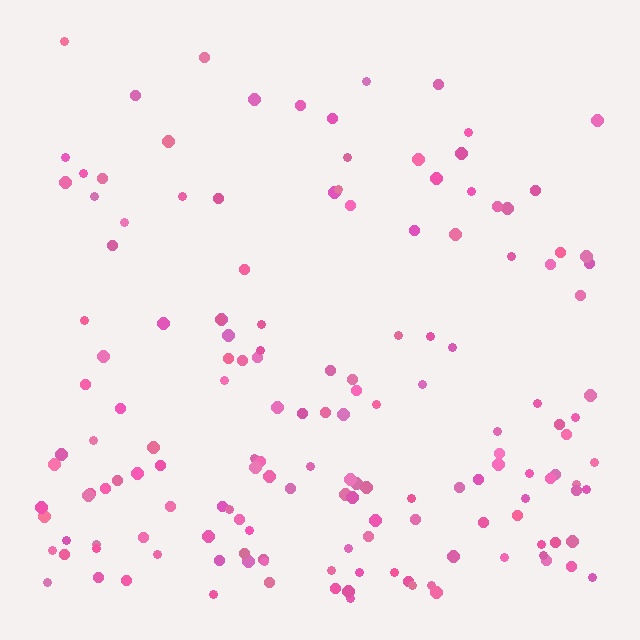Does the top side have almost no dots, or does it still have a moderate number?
Still a moderate number, just noticeably fewer than the bottom.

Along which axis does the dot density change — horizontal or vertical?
Vertical.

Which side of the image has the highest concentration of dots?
The bottom.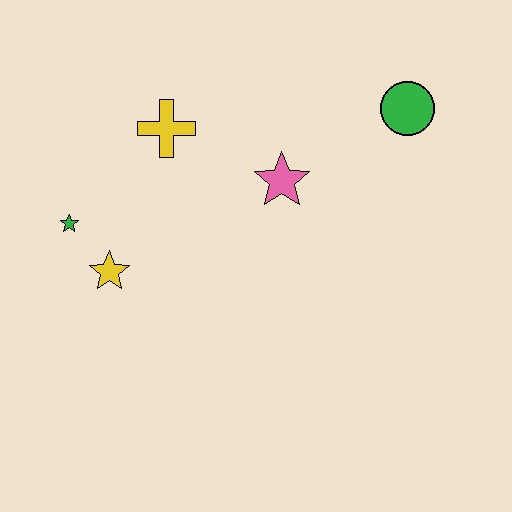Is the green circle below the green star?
No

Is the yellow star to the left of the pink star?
Yes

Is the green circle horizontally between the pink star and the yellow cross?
No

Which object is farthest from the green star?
The green circle is farthest from the green star.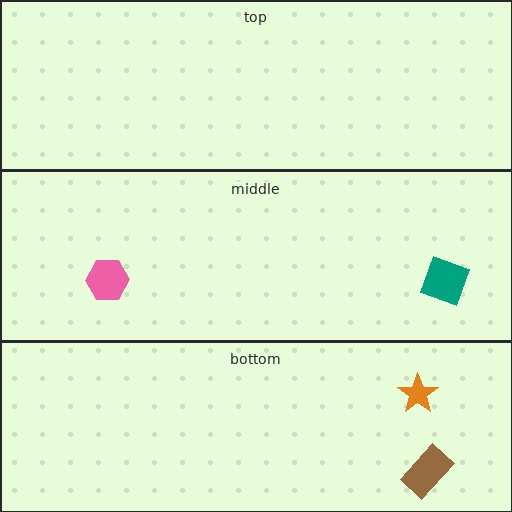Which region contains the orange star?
The bottom region.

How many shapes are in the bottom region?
2.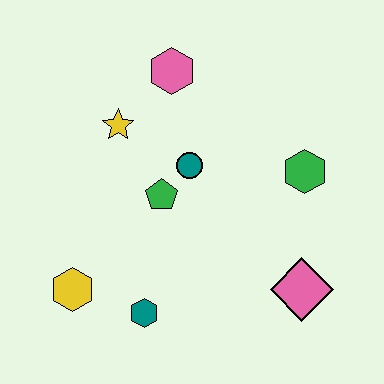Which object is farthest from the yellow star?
The pink diamond is farthest from the yellow star.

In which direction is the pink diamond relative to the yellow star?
The pink diamond is to the right of the yellow star.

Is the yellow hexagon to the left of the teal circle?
Yes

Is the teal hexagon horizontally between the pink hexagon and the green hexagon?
No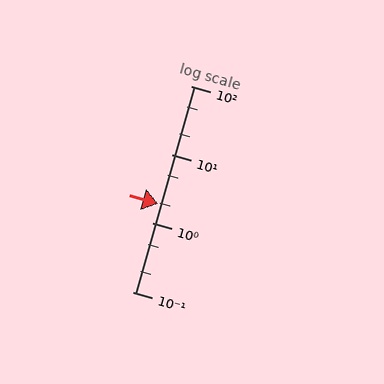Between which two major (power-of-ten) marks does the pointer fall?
The pointer is between 1 and 10.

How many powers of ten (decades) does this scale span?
The scale spans 3 decades, from 0.1 to 100.